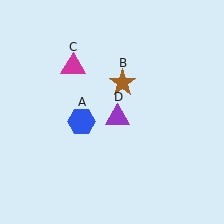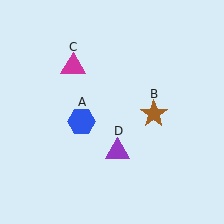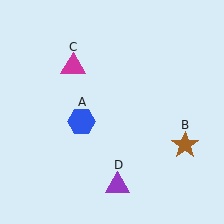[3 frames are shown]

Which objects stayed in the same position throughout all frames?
Blue hexagon (object A) and magenta triangle (object C) remained stationary.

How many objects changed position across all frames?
2 objects changed position: brown star (object B), purple triangle (object D).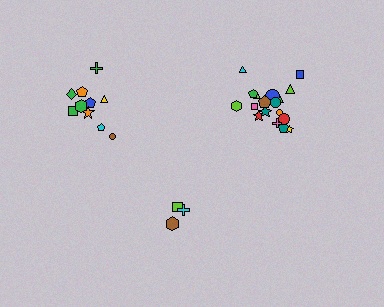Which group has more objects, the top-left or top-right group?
The top-right group.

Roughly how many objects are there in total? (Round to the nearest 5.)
Roughly 30 objects in total.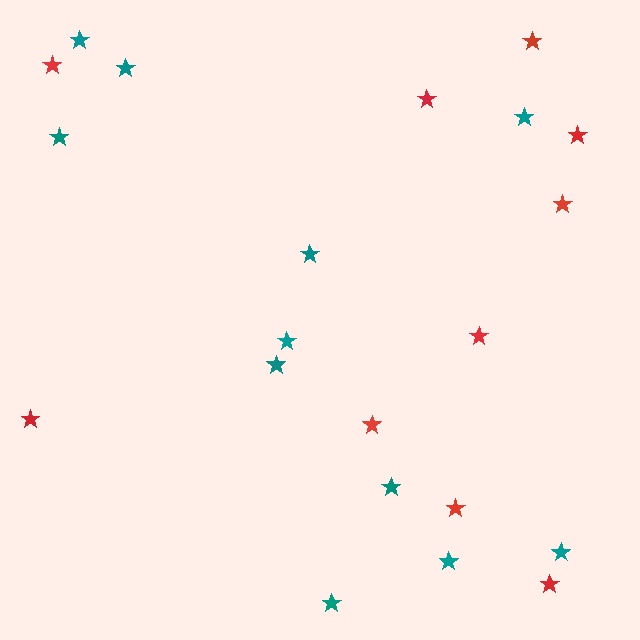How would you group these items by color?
There are 2 groups: one group of red stars (10) and one group of teal stars (11).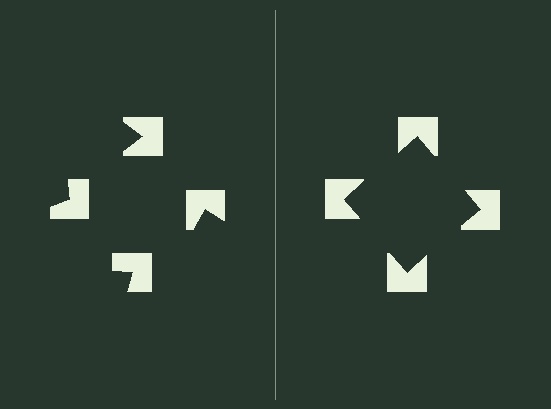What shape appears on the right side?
An illusory square.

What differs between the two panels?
The notched squares are positioned identically on both sides; only the wedge orientations differ. On the right they align to a square; on the left they are misaligned.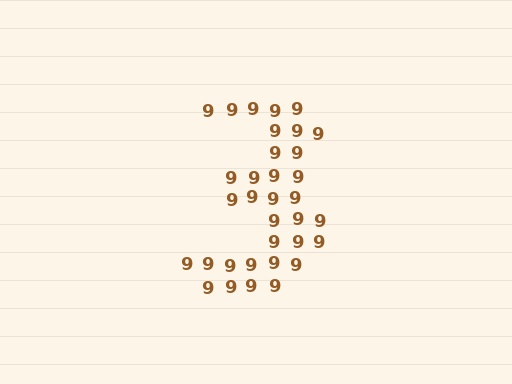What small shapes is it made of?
It is made of small digit 9's.